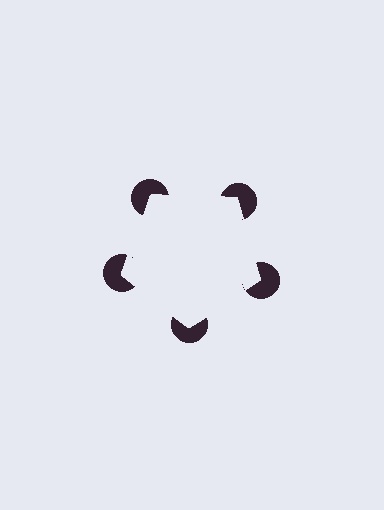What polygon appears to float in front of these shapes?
An illusory pentagon — its edges are inferred from the aligned wedge cuts in the pac-man discs, not physically drawn.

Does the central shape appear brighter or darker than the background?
It typically appears slightly brighter than the background, even though no actual brightness change is drawn.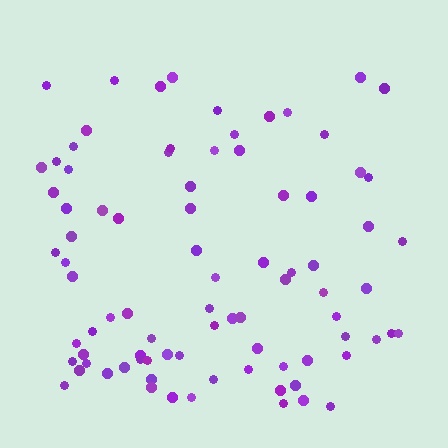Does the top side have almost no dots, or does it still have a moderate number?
Still a moderate number, just noticeably fewer than the bottom.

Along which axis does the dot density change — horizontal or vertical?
Vertical.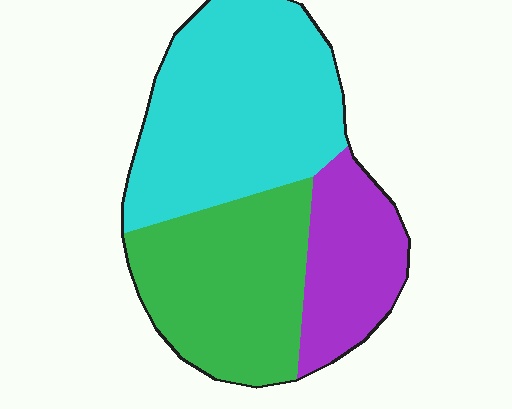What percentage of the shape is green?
Green takes up about one third (1/3) of the shape.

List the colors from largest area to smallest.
From largest to smallest: cyan, green, purple.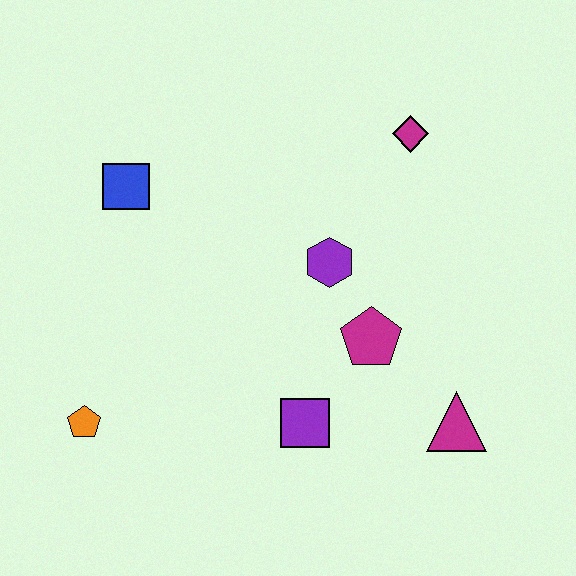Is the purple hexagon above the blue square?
No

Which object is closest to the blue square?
The purple hexagon is closest to the blue square.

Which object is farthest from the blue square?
The magenta triangle is farthest from the blue square.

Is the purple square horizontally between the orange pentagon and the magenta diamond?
Yes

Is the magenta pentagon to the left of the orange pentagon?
No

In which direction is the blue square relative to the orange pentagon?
The blue square is above the orange pentagon.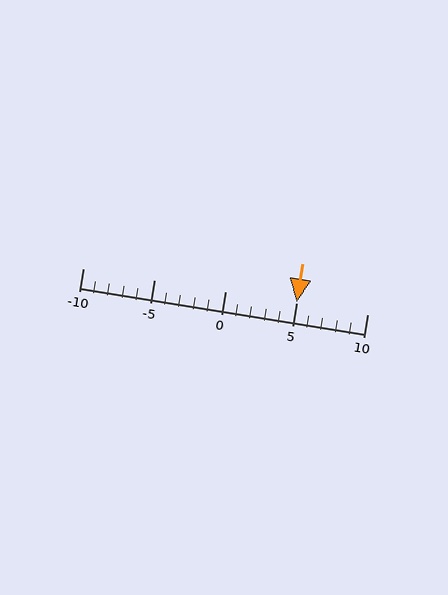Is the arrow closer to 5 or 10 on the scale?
The arrow is closer to 5.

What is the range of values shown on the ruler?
The ruler shows values from -10 to 10.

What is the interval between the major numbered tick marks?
The major tick marks are spaced 5 units apart.